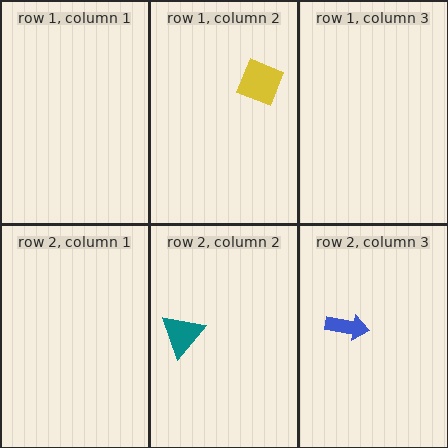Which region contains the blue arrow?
The row 2, column 3 region.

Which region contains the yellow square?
The row 1, column 2 region.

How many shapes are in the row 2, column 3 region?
1.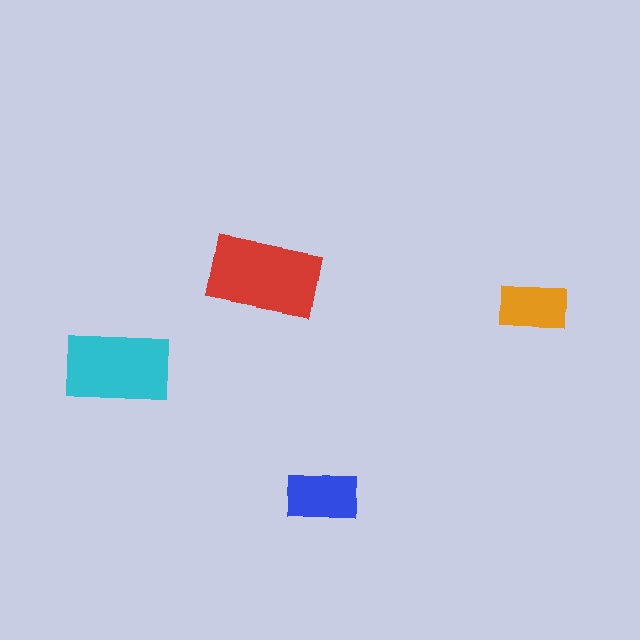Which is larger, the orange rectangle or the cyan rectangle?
The cyan one.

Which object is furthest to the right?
The orange rectangle is rightmost.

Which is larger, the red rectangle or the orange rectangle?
The red one.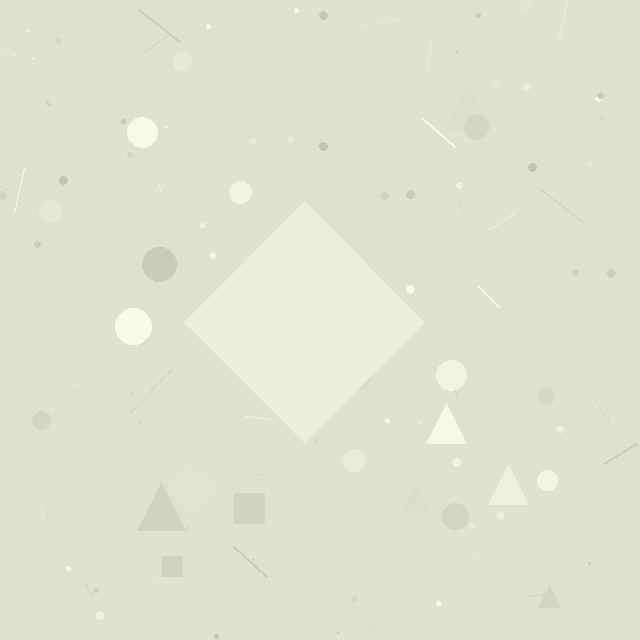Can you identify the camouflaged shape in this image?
The camouflaged shape is a diamond.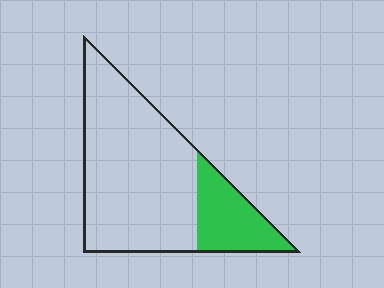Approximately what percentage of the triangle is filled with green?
Approximately 25%.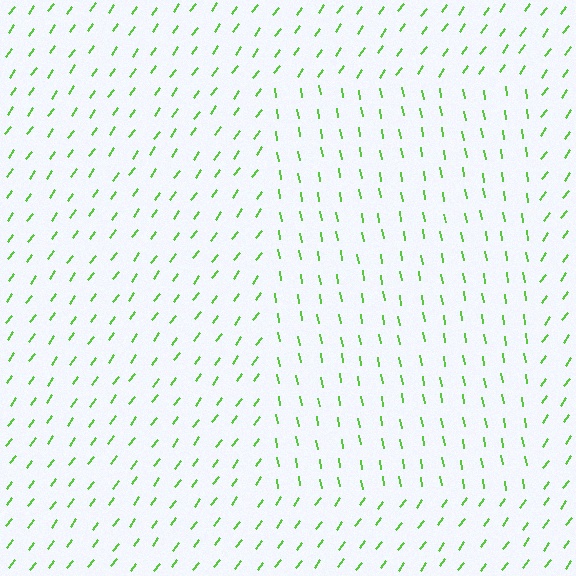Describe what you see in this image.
The image is filled with small lime line segments. A rectangle region in the image has lines oriented differently from the surrounding lines, creating a visible texture boundary.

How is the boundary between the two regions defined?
The boundary is defined purely by a change in line orientation (approximately 45 degrees difference). All lines are the same color and thickness.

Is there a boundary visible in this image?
Yes, there is a texture boundary formed by a change in line orientation.